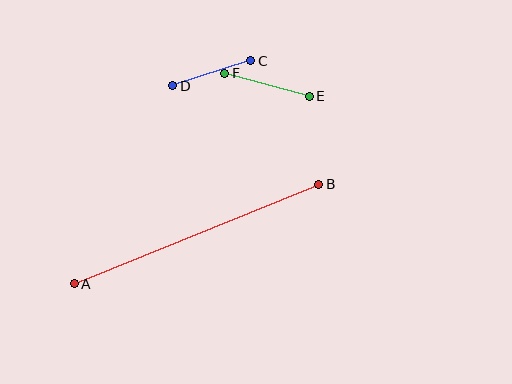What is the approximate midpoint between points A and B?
The midpoint is at approximately (197, 234) pixels.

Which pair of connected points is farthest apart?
Points A and B are farthest apart.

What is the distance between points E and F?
The distance is approximately 87 pixels.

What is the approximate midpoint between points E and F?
The midpoint is at approximately (267, 85) pixels.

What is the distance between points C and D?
The distance is approximately 82 pixels.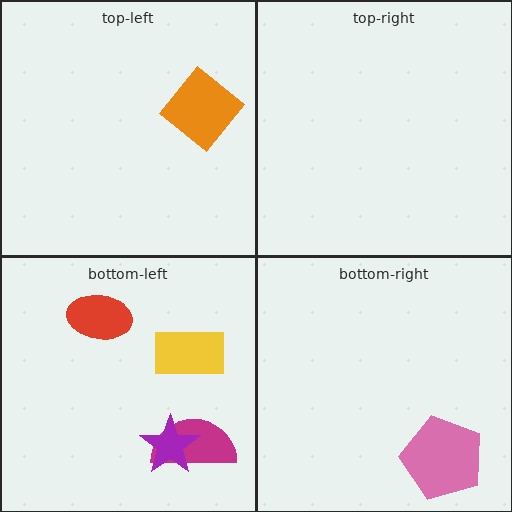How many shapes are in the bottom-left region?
4.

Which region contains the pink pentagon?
The bottom-right region.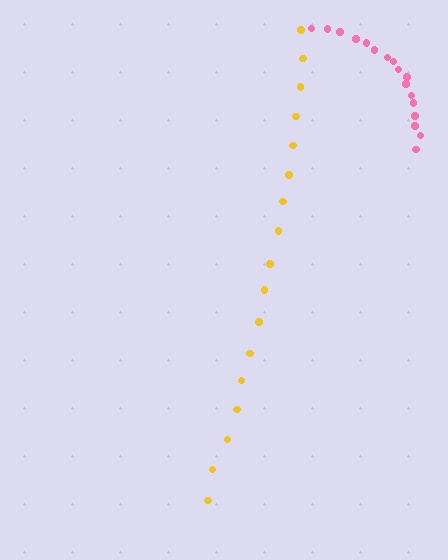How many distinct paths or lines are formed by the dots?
There are 2 distinct paths.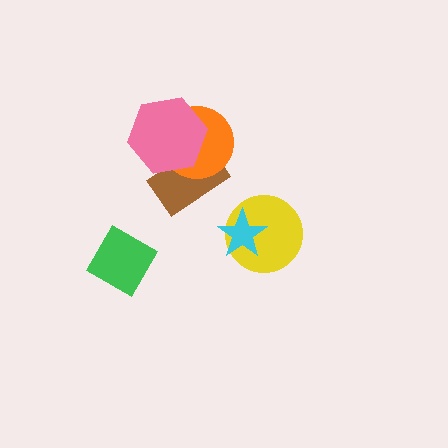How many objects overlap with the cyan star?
1 object overlaps with the cyan star.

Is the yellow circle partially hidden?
Yes, it is partially covered by another shape.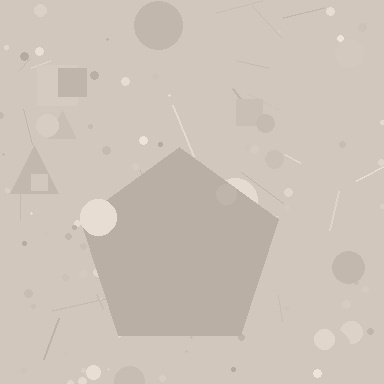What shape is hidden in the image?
A pentagon is hidden in the image.